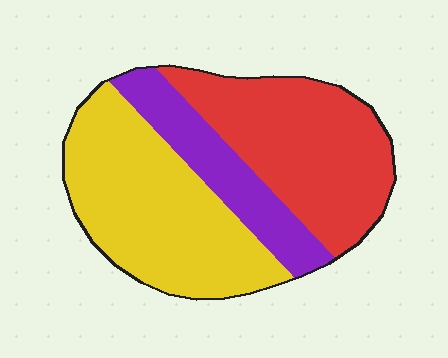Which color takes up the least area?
Purple, at roughly 20%.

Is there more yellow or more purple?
Yellow.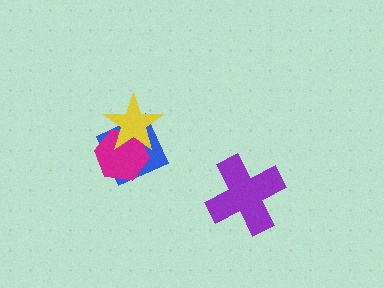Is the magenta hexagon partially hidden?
Yes, it is partially covered by another shape.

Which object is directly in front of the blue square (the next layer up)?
The magenta hexagon is directly in front of the blue square.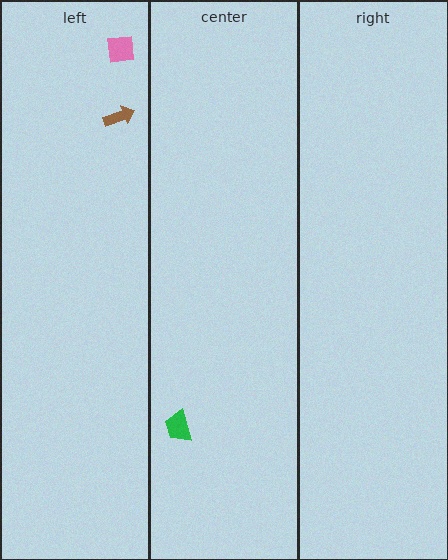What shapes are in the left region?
The brown arrow, the pink square.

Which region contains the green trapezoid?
The center region.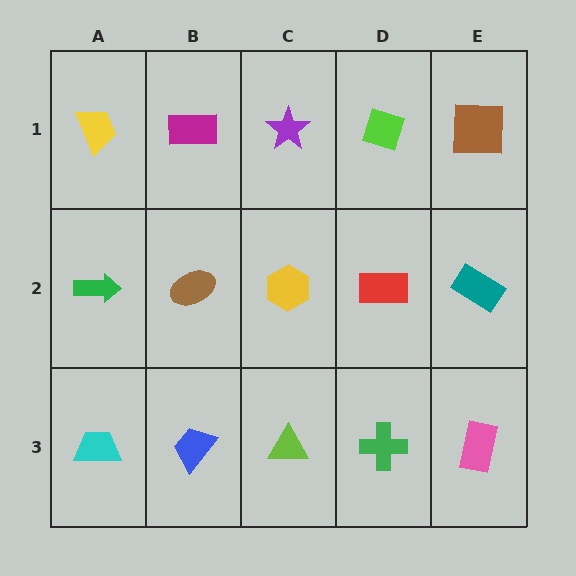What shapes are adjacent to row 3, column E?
A teal rectangle (row 2, column E), a green cross (row 3, column D).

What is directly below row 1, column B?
A brown ellipse.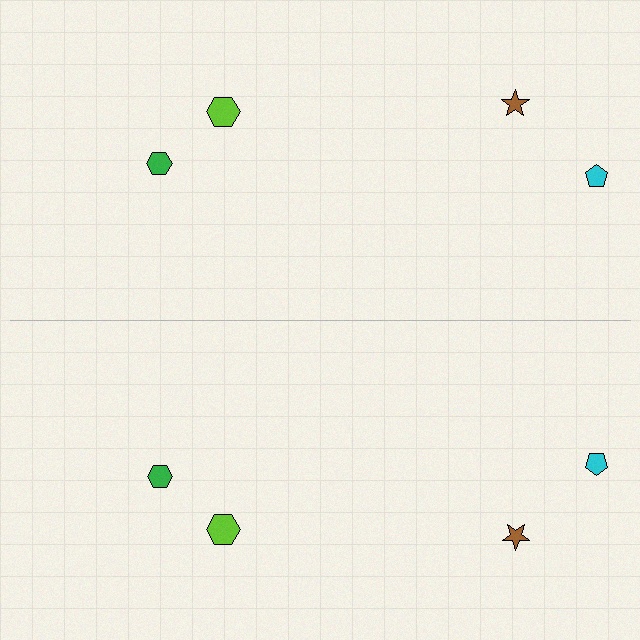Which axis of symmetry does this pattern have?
The pattern has a horizontal axis of symmetry running through the center of the image.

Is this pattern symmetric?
Yes, this pattern has bilateral (reflection) symmetry.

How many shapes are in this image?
There are 8 shapes in this image.